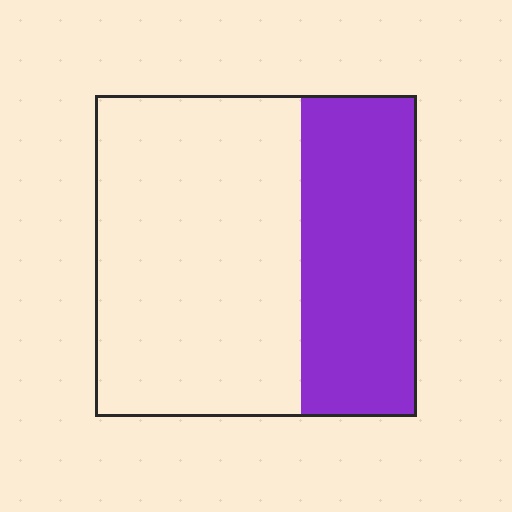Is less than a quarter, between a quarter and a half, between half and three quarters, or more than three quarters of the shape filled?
Between a quarter and a half.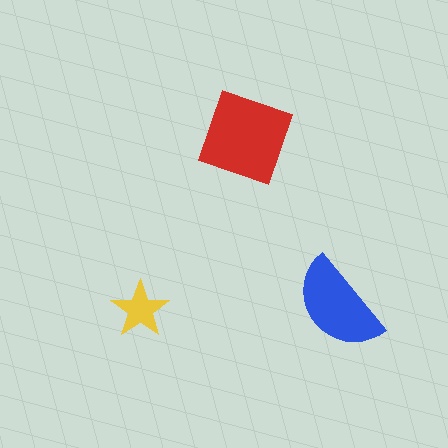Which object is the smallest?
The yellow star.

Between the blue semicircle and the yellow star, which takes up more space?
The blue semicircle.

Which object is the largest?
The red diamond.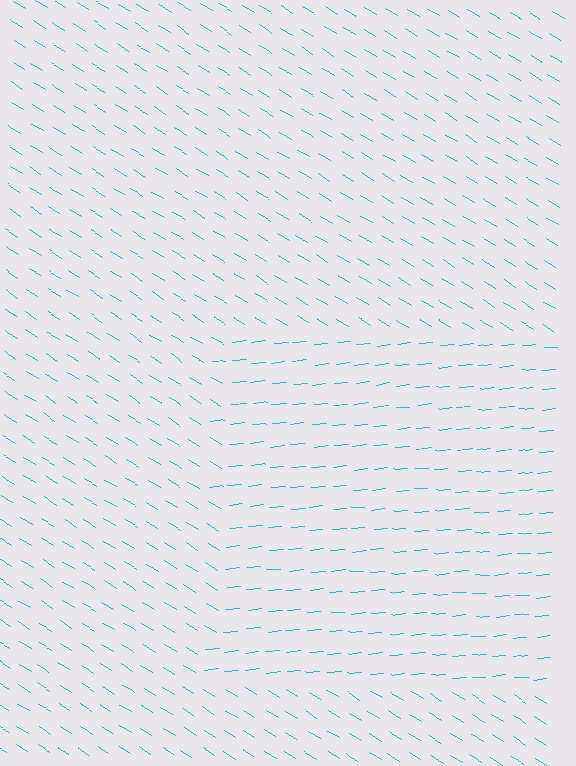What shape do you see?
I see a rectangle.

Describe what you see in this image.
The image is filled with small cyan line segments. A rectangle region in the image has lines oriented differently from the surrounding lines, creating a visible texture boundary.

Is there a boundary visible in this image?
Yes, there is a texture boundary formed by a change in line orientation.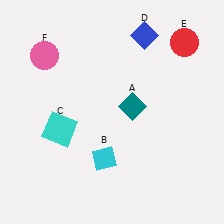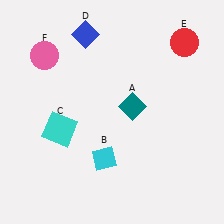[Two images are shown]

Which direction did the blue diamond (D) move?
The blue diamond (D) moved left.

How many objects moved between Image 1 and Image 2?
1 object moved between the two images.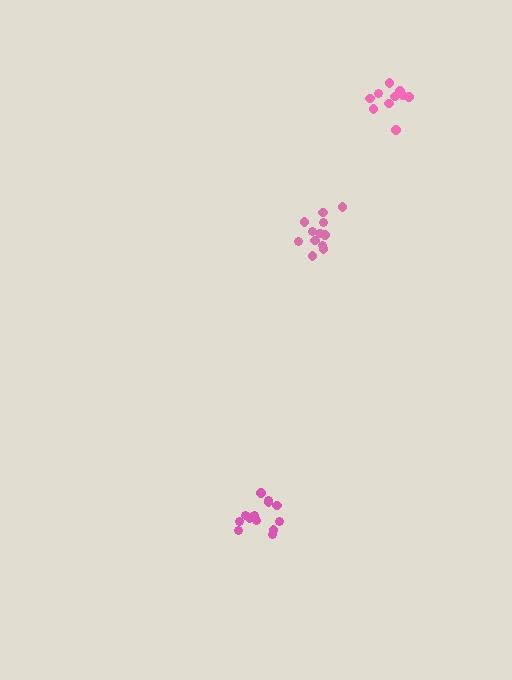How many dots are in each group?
Group 1: 12 dots, Group 2: 13 dots, Group 3: 10 dots (35 total).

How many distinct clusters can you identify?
There are 3 distinct clusters.